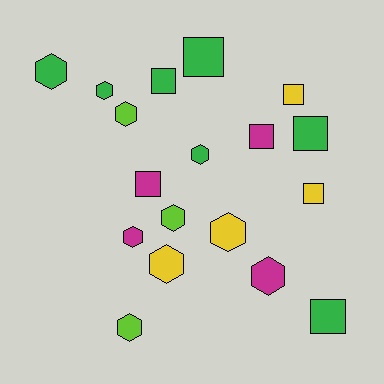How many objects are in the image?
There are 18 objects.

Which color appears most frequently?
Green, with 7 objects.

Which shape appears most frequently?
Hexagon, with 10 objects.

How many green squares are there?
There are 4 green squares.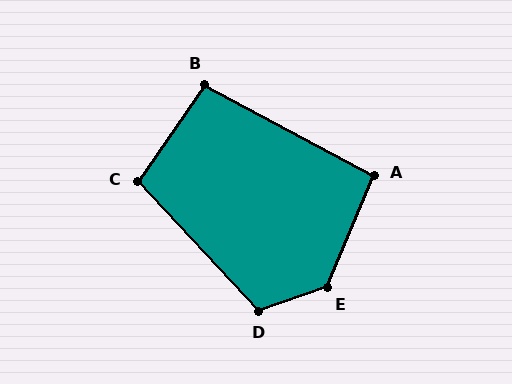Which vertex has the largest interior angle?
E, at approximately 132 degrees.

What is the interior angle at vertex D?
Approximately 114 degrees (obtuse).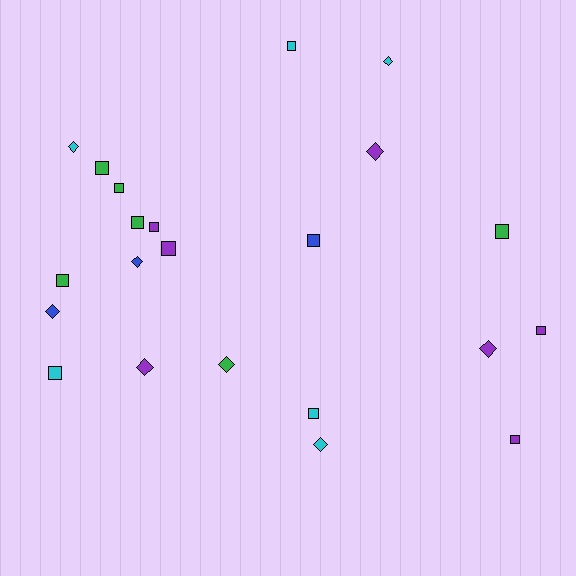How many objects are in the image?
There are 22 objects.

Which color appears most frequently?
Purple, with 7 objects.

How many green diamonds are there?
There is 1 green diamond.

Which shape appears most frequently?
Square, with 13 objects.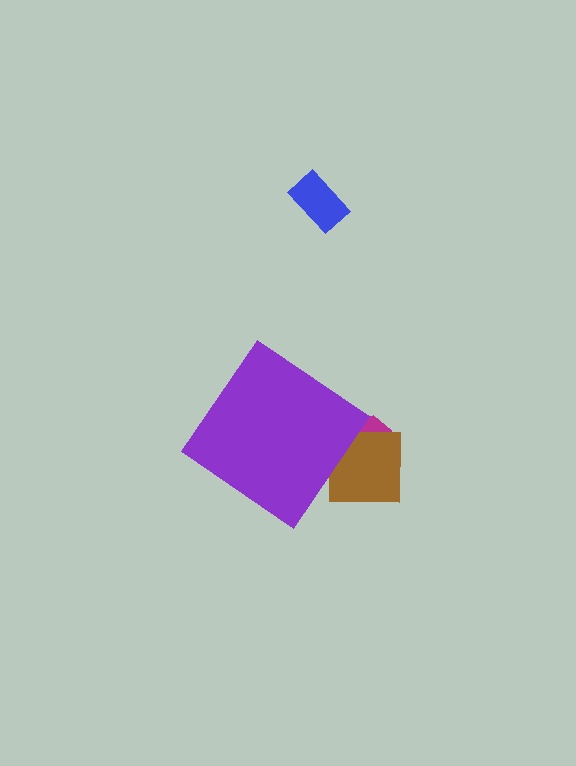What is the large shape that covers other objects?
A purple diamond.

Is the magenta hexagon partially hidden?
Yes, the magenta hexagon is partially hidden behind the purple diamond.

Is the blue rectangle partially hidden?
No, the blue rectangle is fully visible.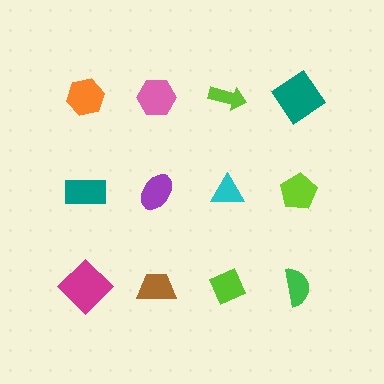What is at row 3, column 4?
A green semicircle.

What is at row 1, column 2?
A pink hexagon.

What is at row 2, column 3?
A cyan triangle.